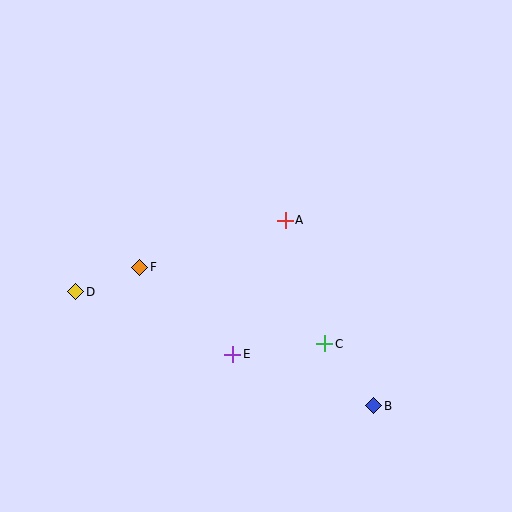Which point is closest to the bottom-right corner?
Point B is closest to the bottom-right corner.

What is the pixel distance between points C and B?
The distance between C and B is 79 pixels.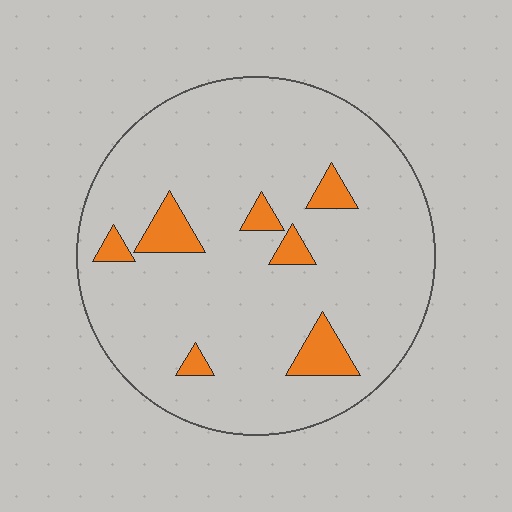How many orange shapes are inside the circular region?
7.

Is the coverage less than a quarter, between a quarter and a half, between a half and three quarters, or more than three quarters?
Less than a quarter.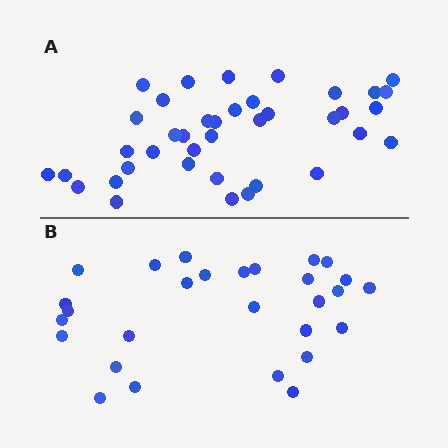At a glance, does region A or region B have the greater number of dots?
Region A (the top region) has more dots.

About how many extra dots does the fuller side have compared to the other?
Region A has roughly 12 or so more dots than region B.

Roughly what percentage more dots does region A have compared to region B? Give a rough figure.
About 40% more.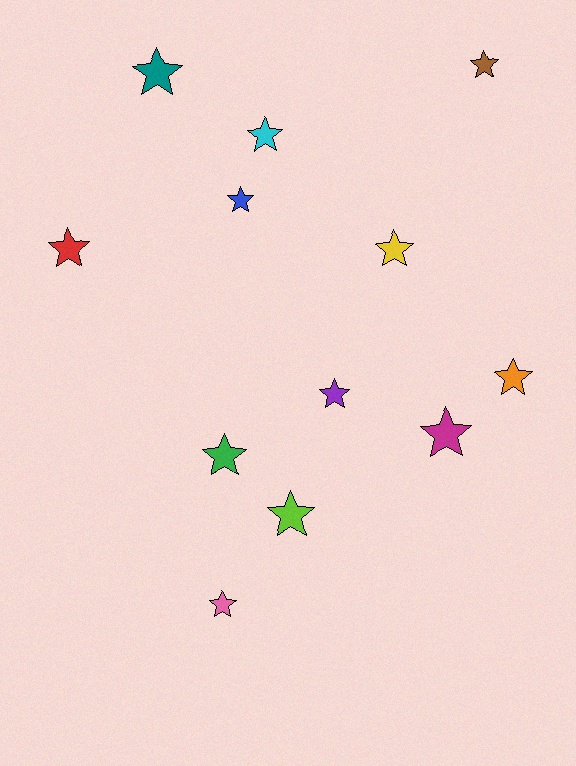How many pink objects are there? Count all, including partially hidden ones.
There is 1 pink object.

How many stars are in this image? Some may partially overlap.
There are 12 stars.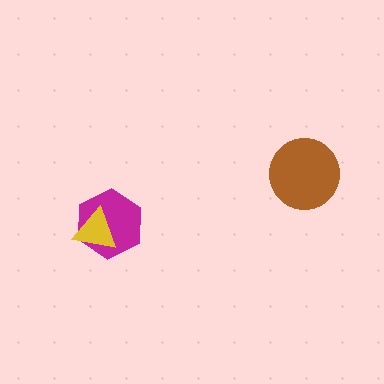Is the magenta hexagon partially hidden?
Yes, it is partially covered by another shape.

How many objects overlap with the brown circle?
0 objects overlap with the brown circle.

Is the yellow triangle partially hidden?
No, no other shape covers it.